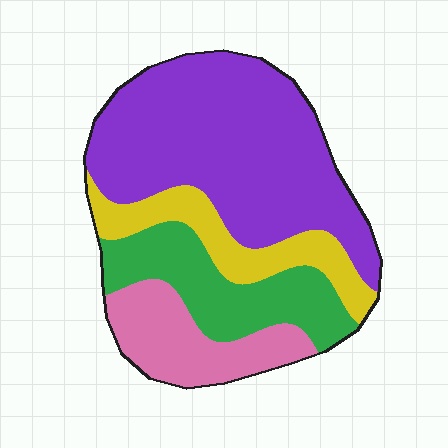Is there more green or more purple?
Purple.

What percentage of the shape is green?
Green takes up between a sixth and a third of the shape.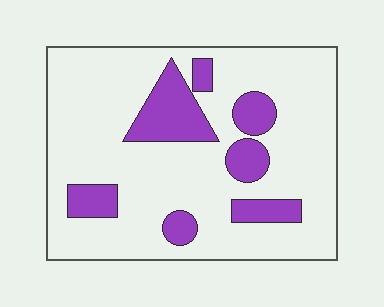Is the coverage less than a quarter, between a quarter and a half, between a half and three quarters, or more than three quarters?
Less than a quarter.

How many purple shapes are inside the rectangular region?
7.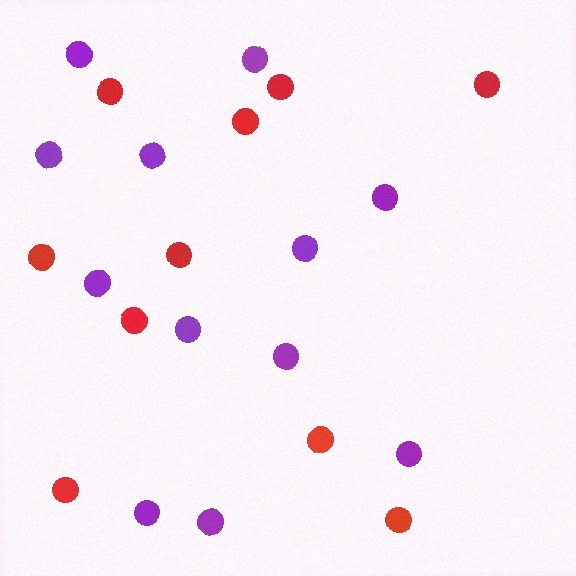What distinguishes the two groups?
There are 2 groups: one group of purple circles (12) and one group of red circles (10).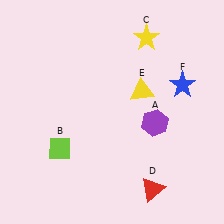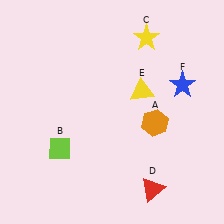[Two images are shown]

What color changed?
The hexagon (A) changed from purple in Image 1 to orange in Image 2.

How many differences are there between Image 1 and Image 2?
There is 1 difference between the two images.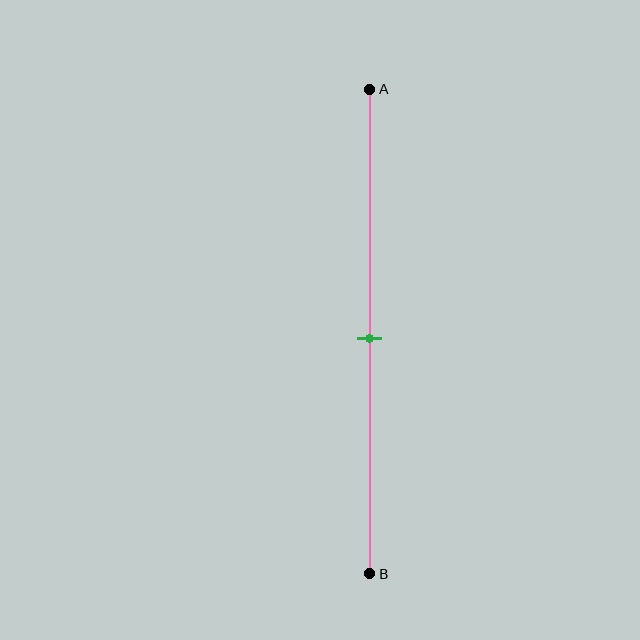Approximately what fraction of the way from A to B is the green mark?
The green mark is approximately 50% of the way from A to B.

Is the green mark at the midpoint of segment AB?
Yes, the mark is approximately at the midpoint.